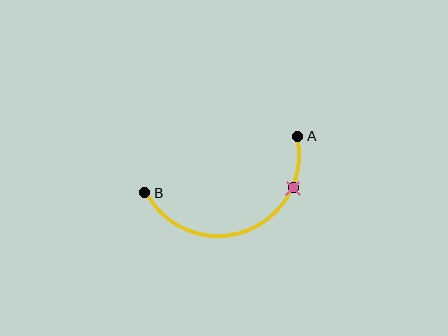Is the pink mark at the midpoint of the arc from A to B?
No. The pink mark lies on the arc but is closer to endpoint A. The arc midpoint would be at the point on the curve equidistant along the arc from both A and B.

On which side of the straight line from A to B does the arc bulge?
The arc bulges below the straight line connecting A and B.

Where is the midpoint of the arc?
The arc midpoint is the point on the curve farthest from the straight line joining A and B. It sits below that line.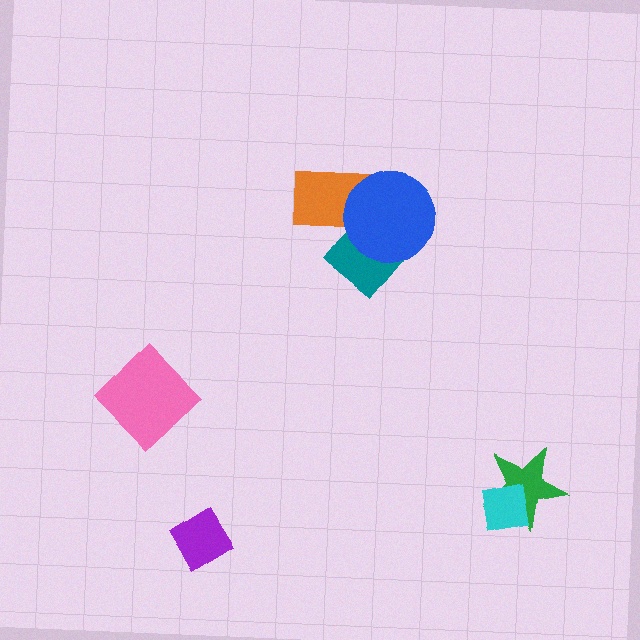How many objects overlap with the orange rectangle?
2 objects overlap with the orange rectangle.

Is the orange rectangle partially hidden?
Yes, it is partially covered by another shape.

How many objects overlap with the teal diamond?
2 objects overlap with the teal diamond.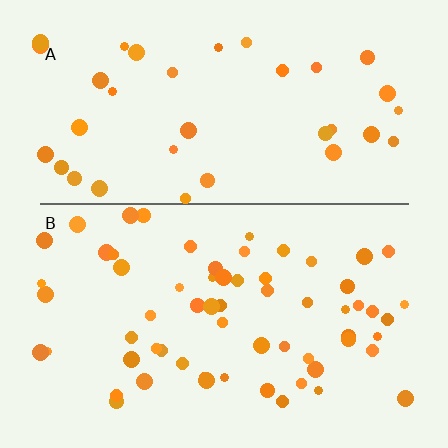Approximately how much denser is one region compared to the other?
Approximately 1.7× — region B over region A.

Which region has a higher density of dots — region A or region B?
B (the bottom).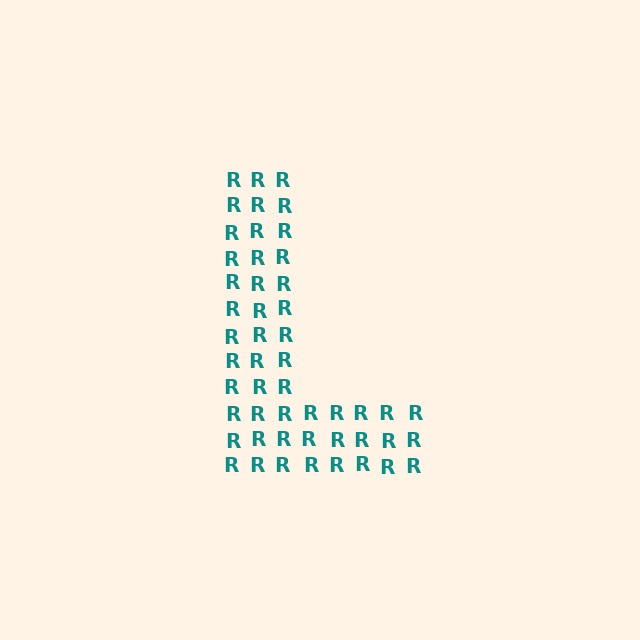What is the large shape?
The large shape is the letter L.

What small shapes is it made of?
It is made of small letter R's.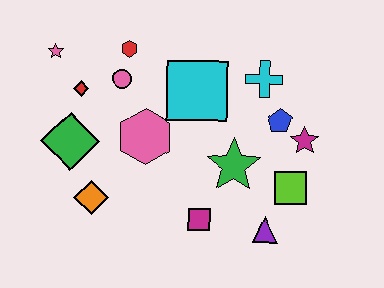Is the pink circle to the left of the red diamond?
No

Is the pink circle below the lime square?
No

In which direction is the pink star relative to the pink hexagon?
The pink star is to the left of the pink hexagon.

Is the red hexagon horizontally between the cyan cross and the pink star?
Yes